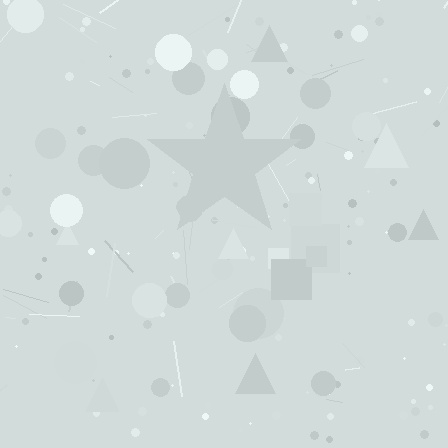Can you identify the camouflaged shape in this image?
The camouflaged shape is a star.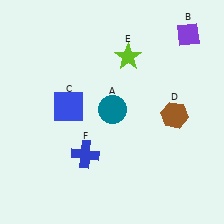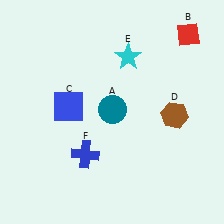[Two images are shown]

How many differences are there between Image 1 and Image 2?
There are 2 differences between the two images.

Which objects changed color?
B changed from purple to red. E changed from lime to cyan.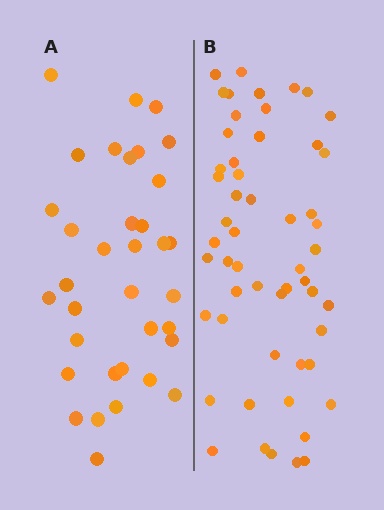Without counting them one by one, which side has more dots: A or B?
Region B (the right region) has more dots.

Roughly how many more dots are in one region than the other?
Region B has approximately 20 more dots than region A.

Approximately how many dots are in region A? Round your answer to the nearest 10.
About 40 dots. (The exact count is 35, which rounds to 40.)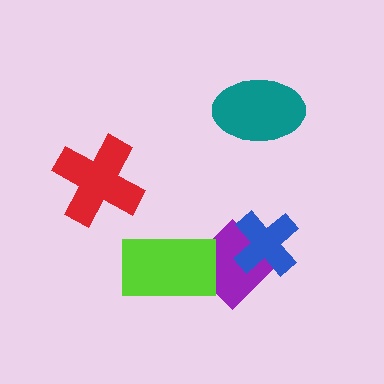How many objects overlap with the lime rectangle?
1 object overlaps with the lime rectangle.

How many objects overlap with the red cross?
0 objects overlap with the red cross.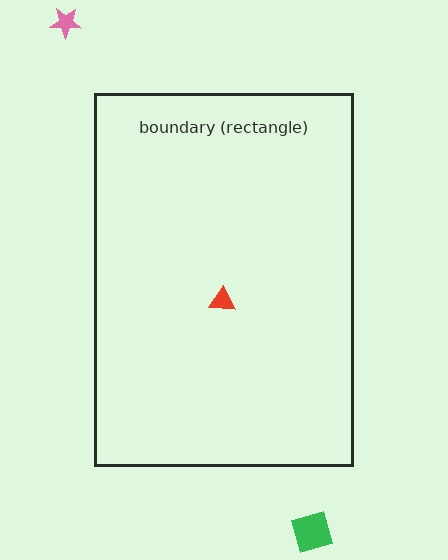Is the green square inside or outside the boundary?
Outside.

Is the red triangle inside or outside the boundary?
Inside.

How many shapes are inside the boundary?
1 inside, 2 outside.